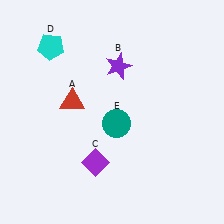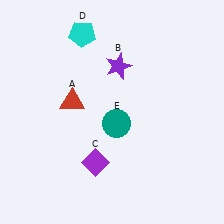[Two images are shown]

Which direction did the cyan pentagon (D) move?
The cyan pentagon (D) moved right.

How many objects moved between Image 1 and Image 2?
1 object moved between the two images.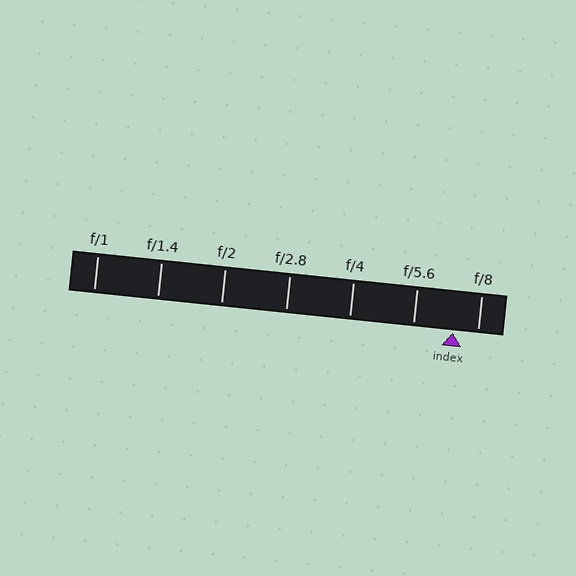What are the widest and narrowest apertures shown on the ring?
The widest aperture shown is f/1 and the narrowest is f/8.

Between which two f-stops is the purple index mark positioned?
The index mark is between f/5.6 and f/8.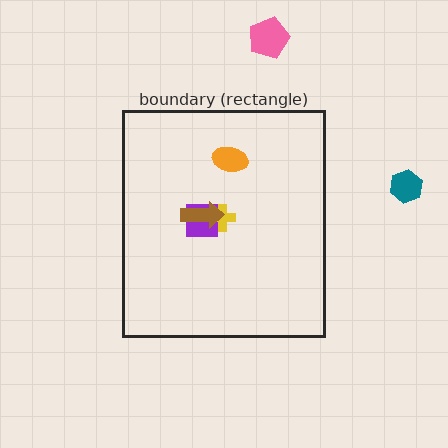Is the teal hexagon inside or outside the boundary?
Outside.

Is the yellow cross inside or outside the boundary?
Inside.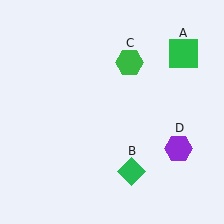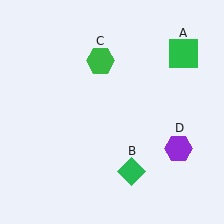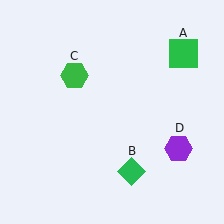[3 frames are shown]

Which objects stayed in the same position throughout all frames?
Green square (object A) and green diamond (object B) and purple hexagon (object D) remained stationary.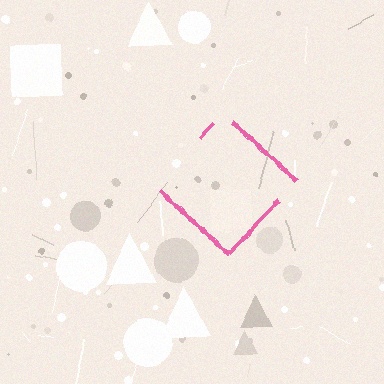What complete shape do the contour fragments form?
The contour fragments form a diamond.